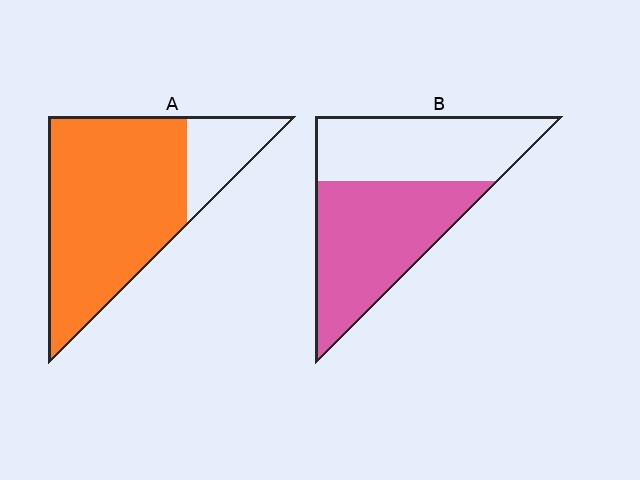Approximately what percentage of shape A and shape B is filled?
A is approximately 80% and B is approximately 55%.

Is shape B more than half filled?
Yes.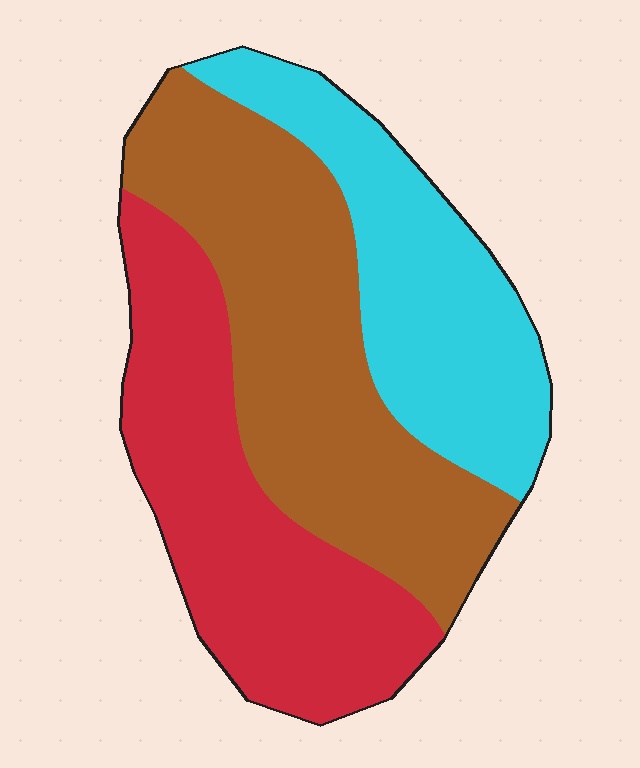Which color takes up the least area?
Cyan, at roughly 25%.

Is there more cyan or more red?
Red.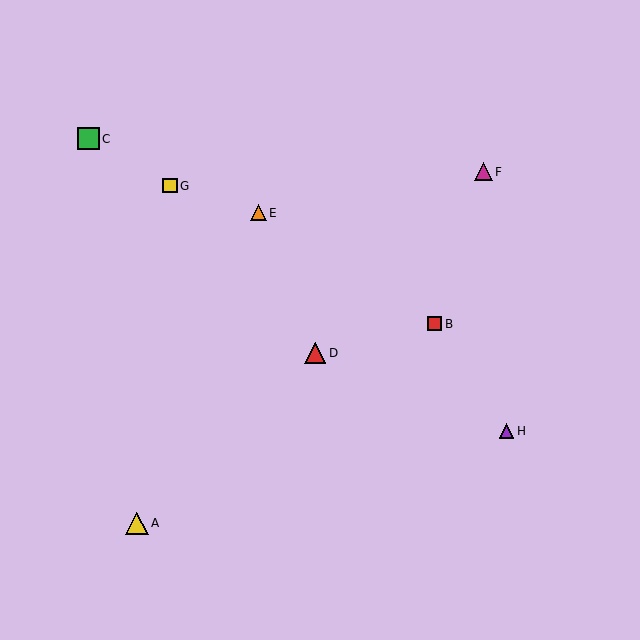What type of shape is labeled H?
Shape H is a purple triangle.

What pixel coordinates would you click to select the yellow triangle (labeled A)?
Click at (137, 523) to select the yellow triangle A.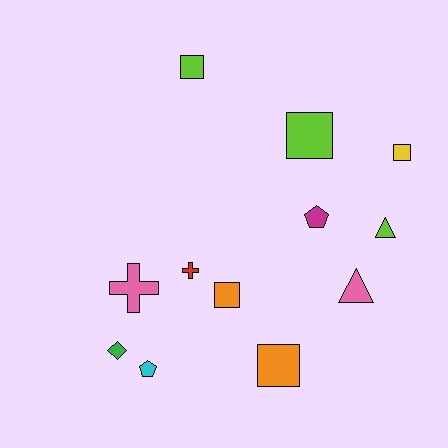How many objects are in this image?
There are 12 objects.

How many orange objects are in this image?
There are 2 orange objects.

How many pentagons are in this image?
There are 2 pentagons.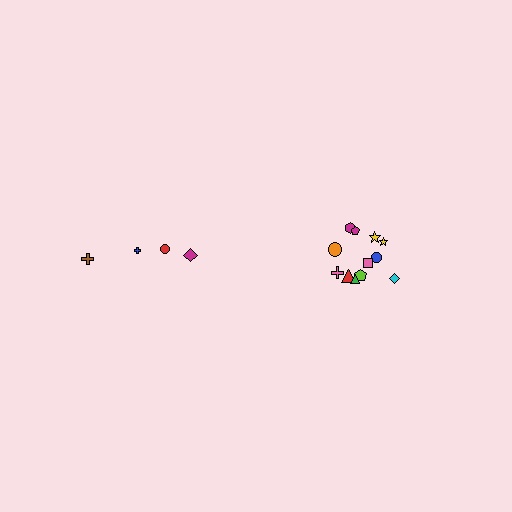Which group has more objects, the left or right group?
The right group.